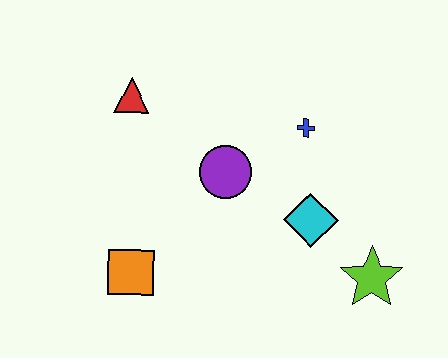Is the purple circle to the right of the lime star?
No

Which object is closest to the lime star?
The cyan diamond is closest to the lime star.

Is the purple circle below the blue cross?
Yes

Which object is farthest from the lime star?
The red triangle is farthest from the lime star.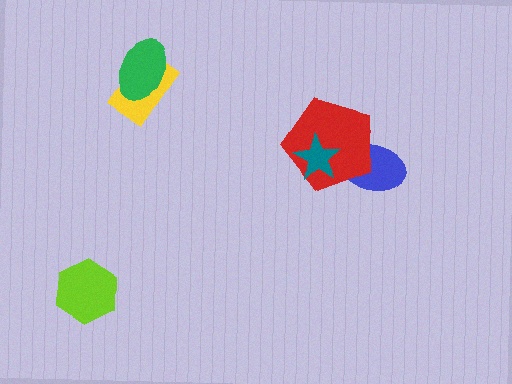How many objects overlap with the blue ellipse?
1 object overlaps with the blue ellipse.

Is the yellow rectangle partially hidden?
Yes, it is partially covered by another shape.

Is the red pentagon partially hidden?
Yes, it is partially covered by another shape.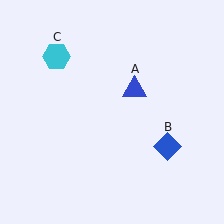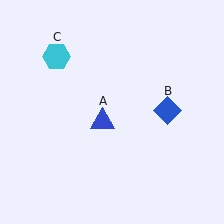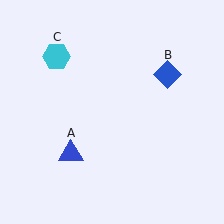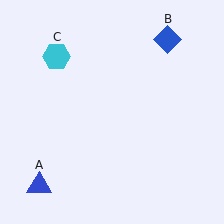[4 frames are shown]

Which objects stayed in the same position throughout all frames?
Cyan hexagon (object C) remained stationary.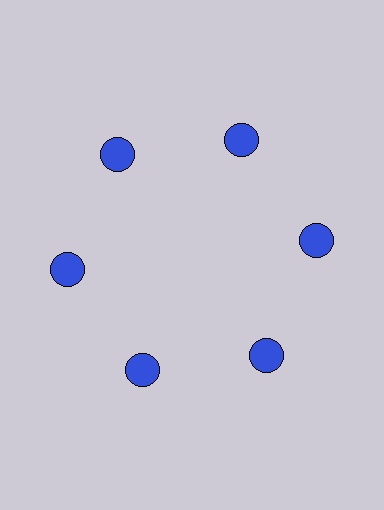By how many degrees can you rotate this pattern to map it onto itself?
The pattern maps onto itself every 60 degrees of rotation.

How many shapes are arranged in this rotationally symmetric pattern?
There are 6 shapes, arranged in 6 groups of 1.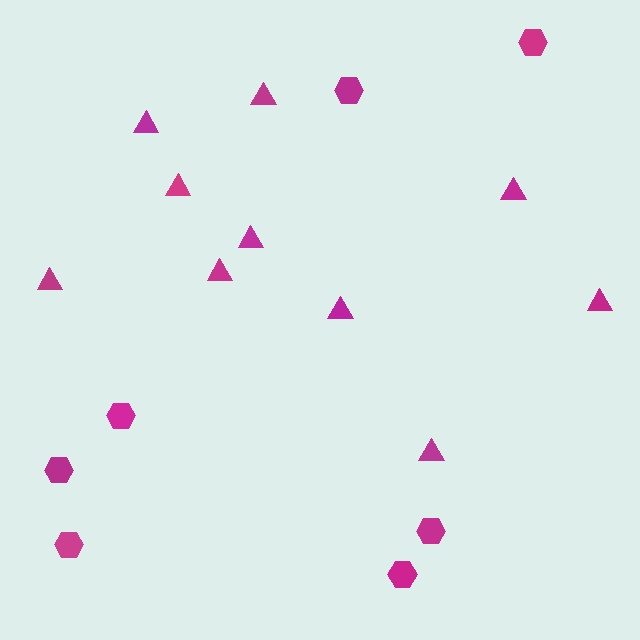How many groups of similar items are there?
There are 2 groups: one group of hexagons (7) and one group of triangles (10).